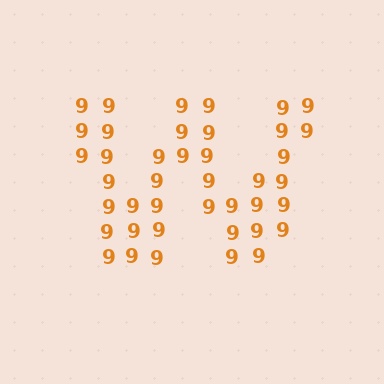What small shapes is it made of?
It is made of small digit 9's.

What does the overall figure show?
The overall figure shows the letter W.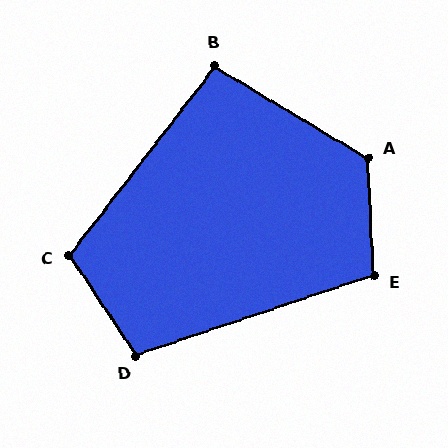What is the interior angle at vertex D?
Approximately 105 degrees (obtuse).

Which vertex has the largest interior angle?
A, at approximately 124 degrees.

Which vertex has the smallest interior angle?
B, at approximately 97 degrees.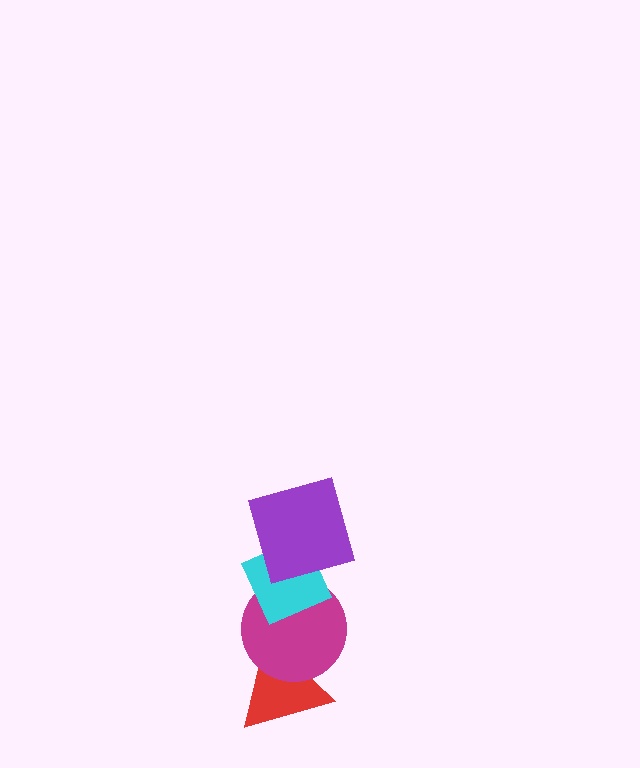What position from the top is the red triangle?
The red triangle is 4th from the top.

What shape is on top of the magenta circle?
The cyan diamond is on top of the magenta circle.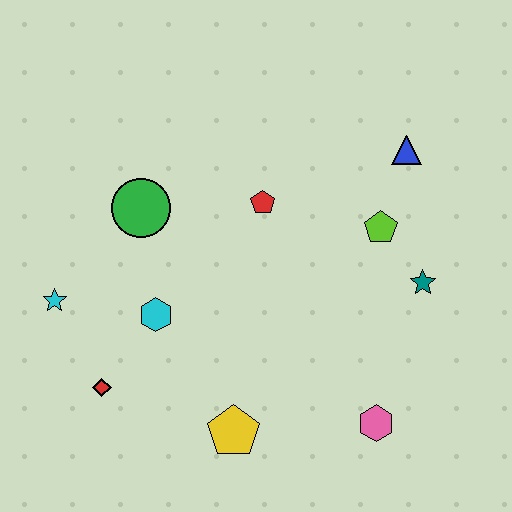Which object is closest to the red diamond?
The cyan hexagon is closest to the red diamond.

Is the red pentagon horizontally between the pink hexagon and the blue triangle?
No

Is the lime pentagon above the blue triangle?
No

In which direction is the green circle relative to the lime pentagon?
The green circle is to the left of the lime pentagon.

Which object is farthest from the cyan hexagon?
The blue triangle is farthest from the cyan hexagon.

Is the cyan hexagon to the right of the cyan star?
Yes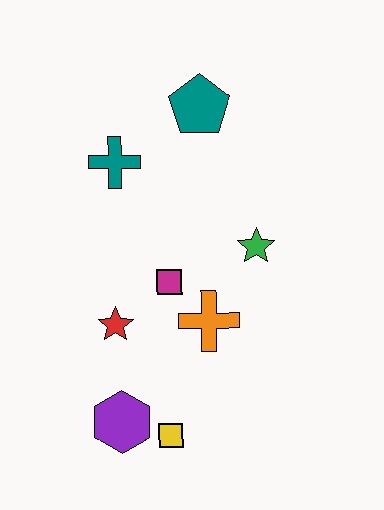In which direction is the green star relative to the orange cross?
The green star is above the orange cross.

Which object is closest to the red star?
The magenta square is closest to the red star.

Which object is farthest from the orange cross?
The teal pentagon is farthest from the orange cross.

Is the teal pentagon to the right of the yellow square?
Yes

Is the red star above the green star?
No